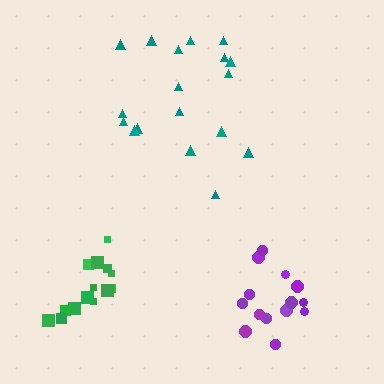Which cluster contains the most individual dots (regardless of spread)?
Teal (19).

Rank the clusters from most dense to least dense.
green, purple, teal.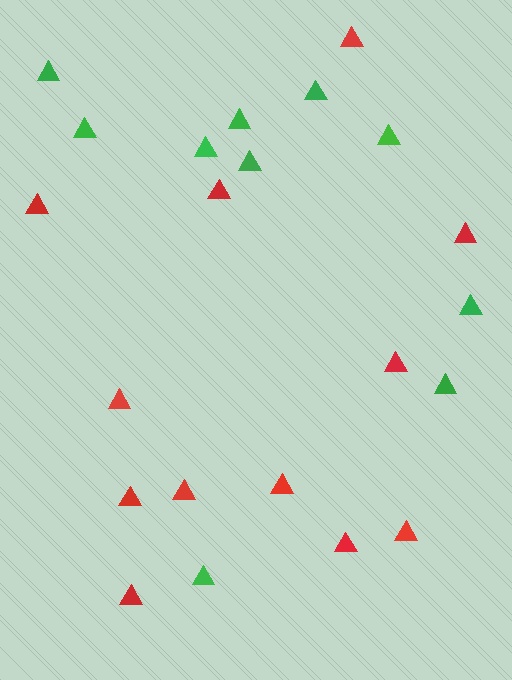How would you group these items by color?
There are 2 groups: one group of green triangles (10) and one group of red triangles (12).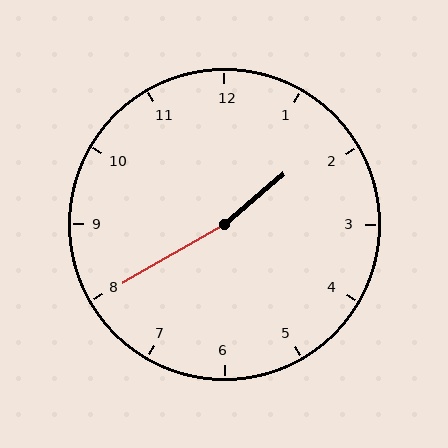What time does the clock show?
1:40.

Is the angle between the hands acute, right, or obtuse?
It is obtuse.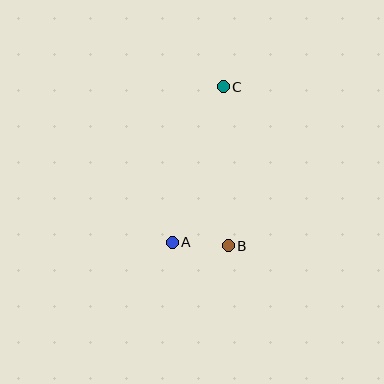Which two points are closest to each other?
Points A and B are closest to each other.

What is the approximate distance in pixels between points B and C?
The distance between B and C is approximately 159 pixels.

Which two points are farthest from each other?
Points A and C are farthest from each other.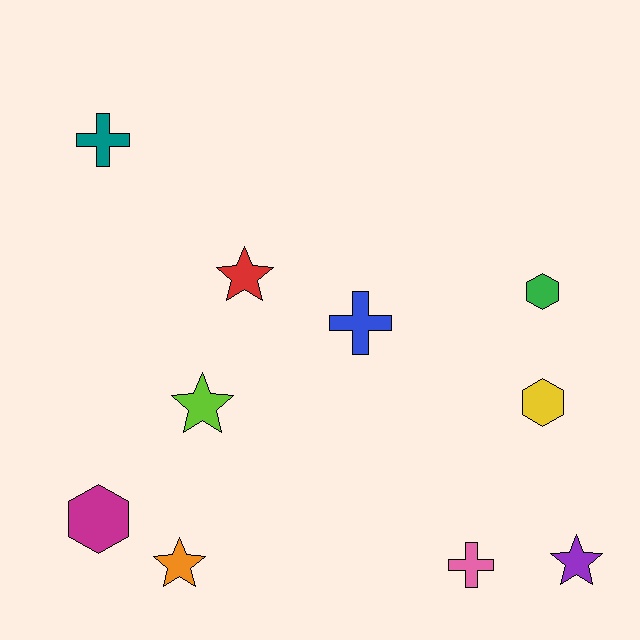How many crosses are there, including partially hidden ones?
There are 3 crosses.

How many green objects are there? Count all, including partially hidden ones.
There is 1 green object.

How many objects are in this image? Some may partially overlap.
There are 10 objects.